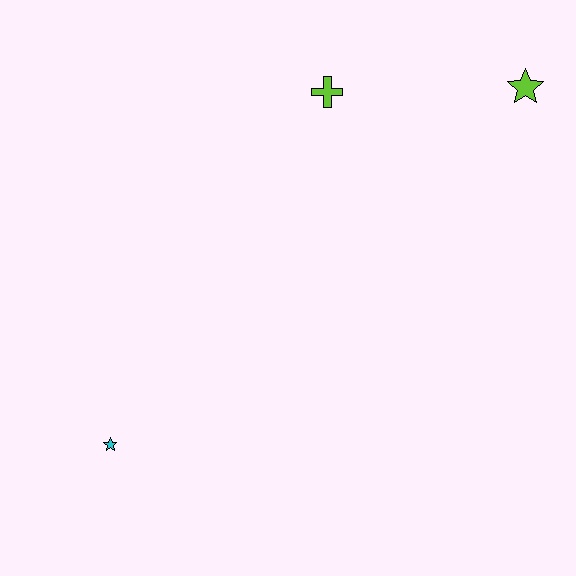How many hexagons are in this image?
There are no hexagons.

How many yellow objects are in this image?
There are no yellow objects.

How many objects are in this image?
There are 3 objects.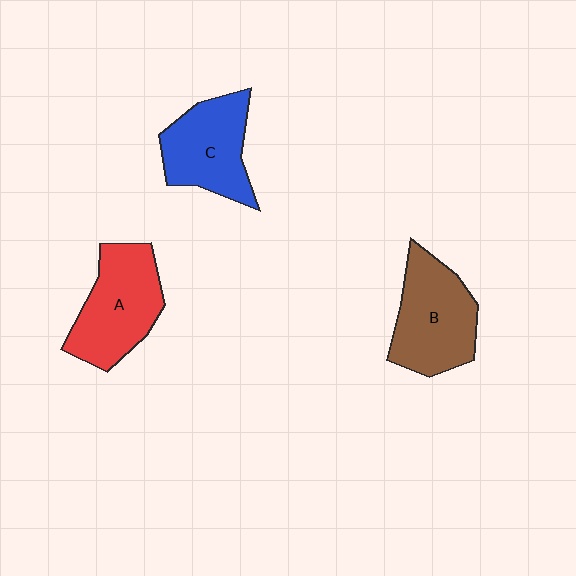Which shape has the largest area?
Shape B (brown).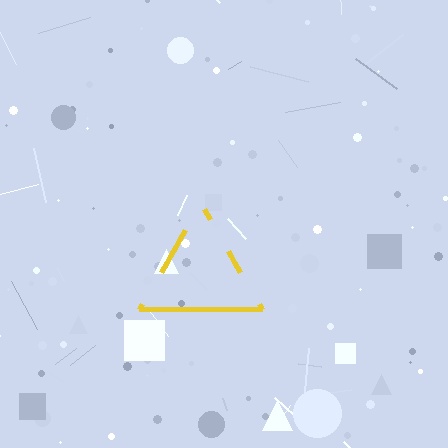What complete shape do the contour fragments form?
The contour fragments form a triangle.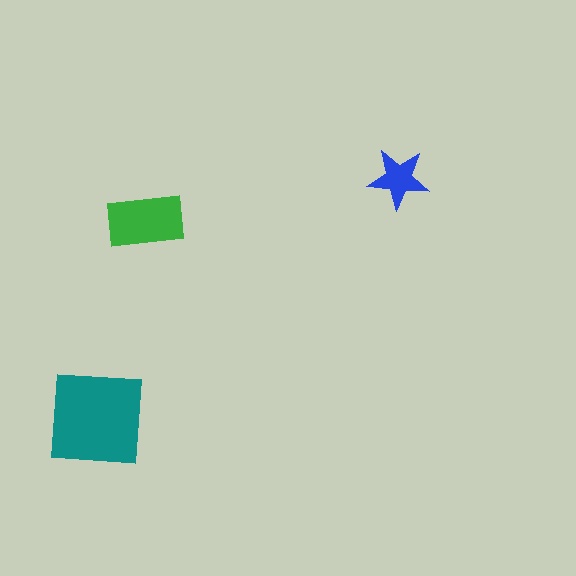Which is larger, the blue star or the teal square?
The teal square.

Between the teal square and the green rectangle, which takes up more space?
The teal square.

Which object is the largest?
The teal square.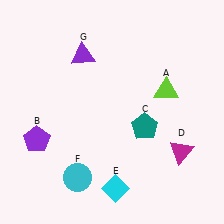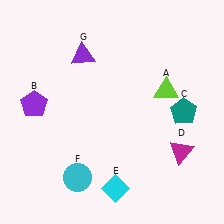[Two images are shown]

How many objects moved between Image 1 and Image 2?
2 objects moved between the two images.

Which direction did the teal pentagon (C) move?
The teal pentagon (C) moved right.